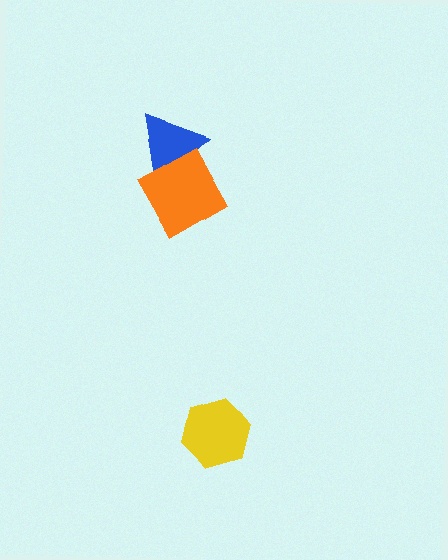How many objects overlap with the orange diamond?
1 object overlaps with the orange diamond.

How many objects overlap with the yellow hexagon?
0 objects overlap with the yellow hexagon.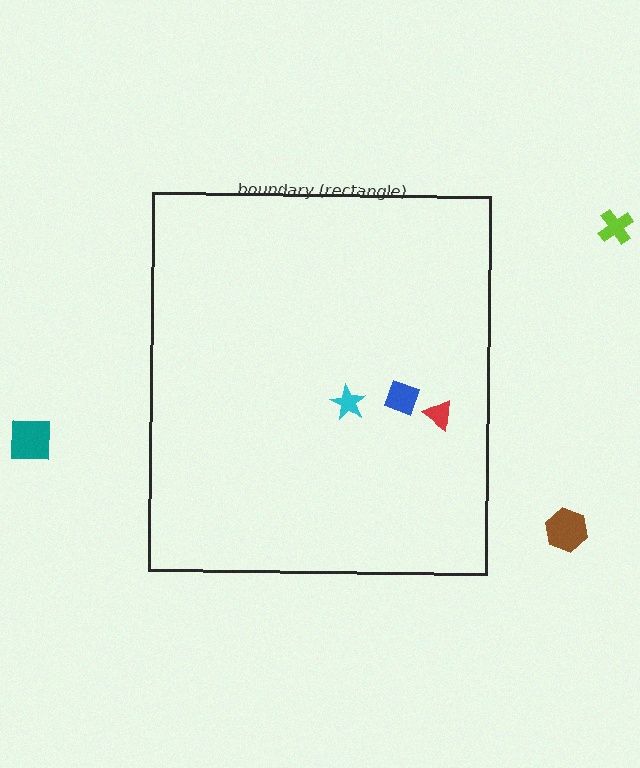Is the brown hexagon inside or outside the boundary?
Outside.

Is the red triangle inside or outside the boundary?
Inside.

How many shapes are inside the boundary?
3 inside, 3 outside.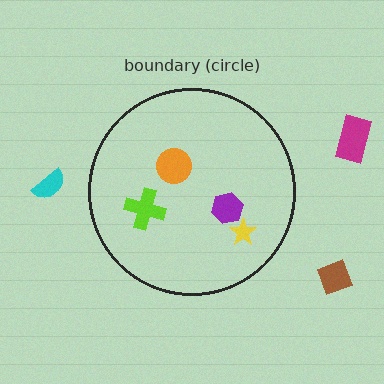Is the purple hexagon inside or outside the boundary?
Inside.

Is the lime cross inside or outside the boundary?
Inside.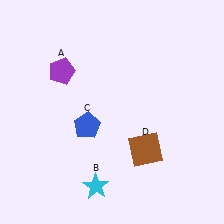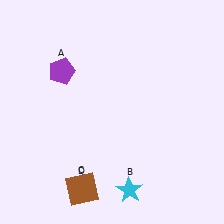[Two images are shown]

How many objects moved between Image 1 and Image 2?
3 objects moved between the two images.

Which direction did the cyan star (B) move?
The cyan star (B) moved right.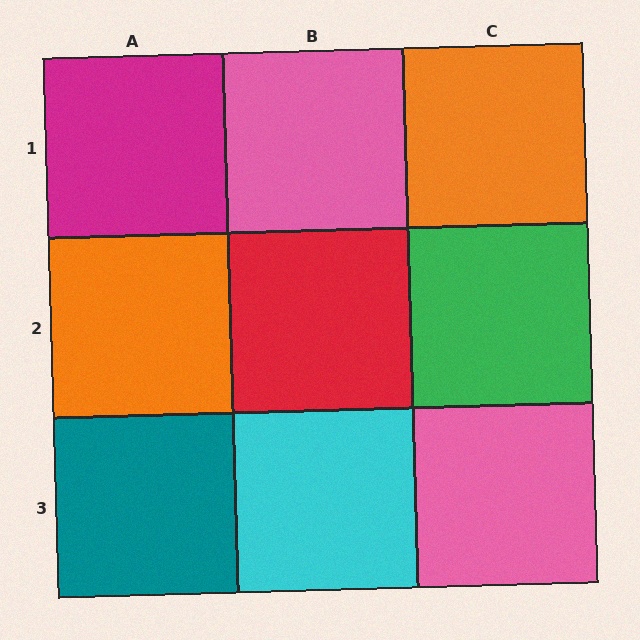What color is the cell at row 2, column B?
Red.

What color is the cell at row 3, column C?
Pink.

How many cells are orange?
2 cells are orange.